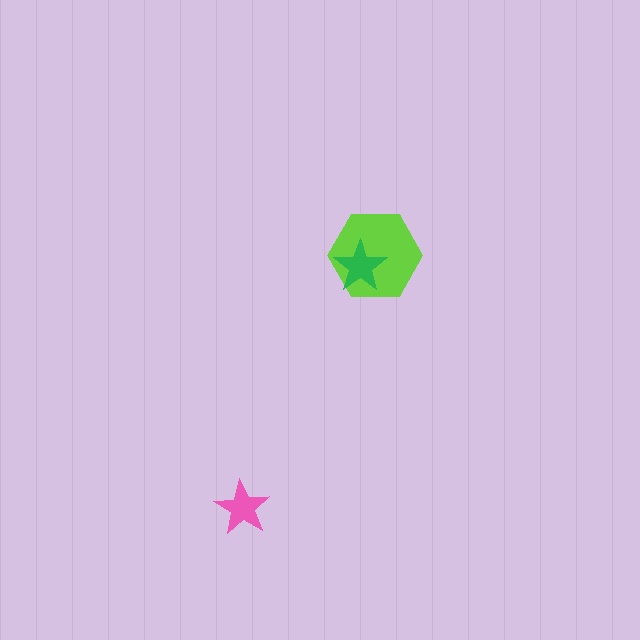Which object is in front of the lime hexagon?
The green star is in front of the lime hexagon.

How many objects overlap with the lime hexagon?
1 object overlaps with the lime hexagon.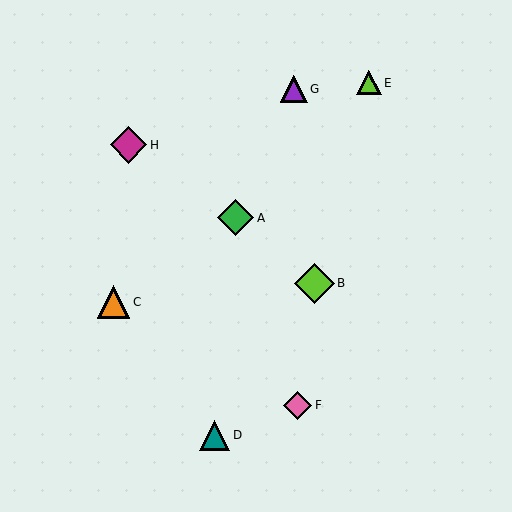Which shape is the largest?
The lime diamond (labeled B) is the largest.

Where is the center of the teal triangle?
The center of the teal triangle is at (214, 435).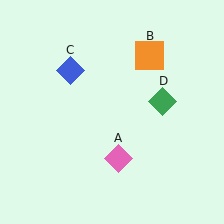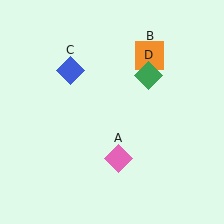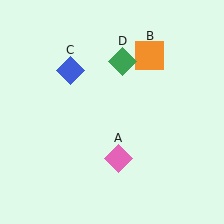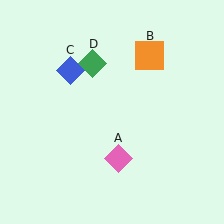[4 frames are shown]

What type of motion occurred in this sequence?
The green diamond (object D) rotated counterclockwise around the center of the scene.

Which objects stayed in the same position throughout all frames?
Pink diamond (object A) and orange square (object B) and blue diamond (object C) remained stationary.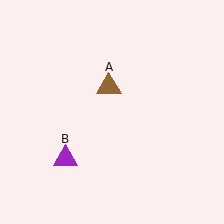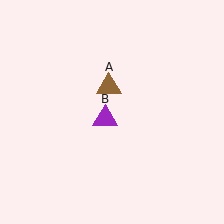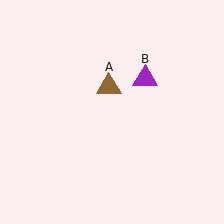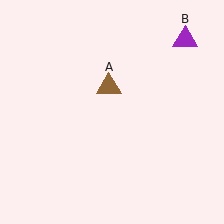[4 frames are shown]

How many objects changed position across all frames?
1 object changed position: purple triangle (object B).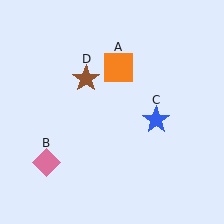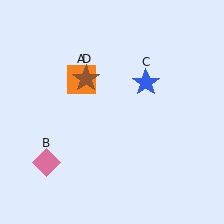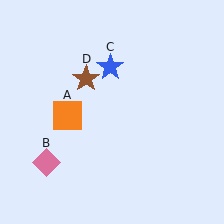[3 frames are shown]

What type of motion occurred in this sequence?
The orange square (object A), blue star (object C) rotated counterclockwise around the center of the scene.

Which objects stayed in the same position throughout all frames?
Pink diamond (object B) and brown star (object D) remained stationary.